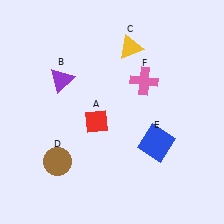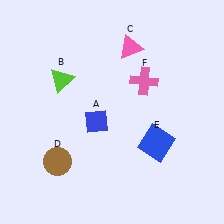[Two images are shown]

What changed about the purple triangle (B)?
In Image 1, B is purple. In Image 2, it changed to lime.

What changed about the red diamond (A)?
In Image 1, A is red. In Image 2, it changed to blue.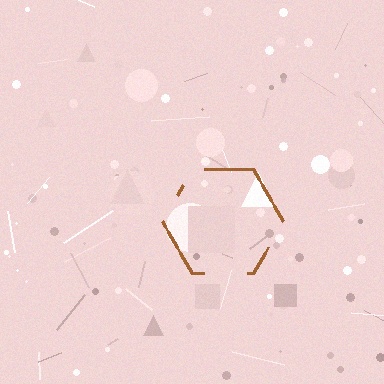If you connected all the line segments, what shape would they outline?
They would outline a hexagon.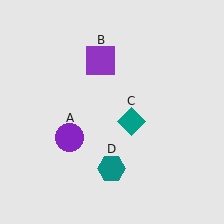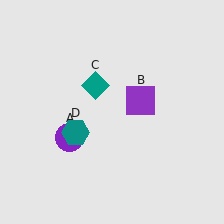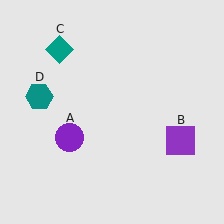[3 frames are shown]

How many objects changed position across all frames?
3 objects changed position: purple square (object B), teal diamond (object C), teal hexagon (object D).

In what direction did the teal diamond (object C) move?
The teal diamond (object C) moved up and to the left.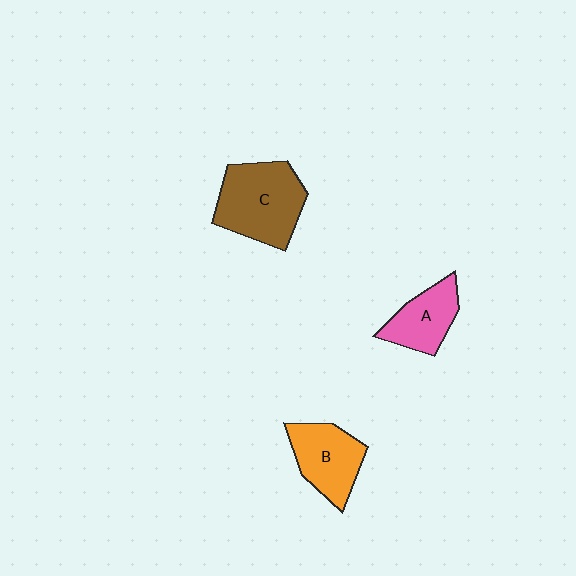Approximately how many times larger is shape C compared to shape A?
Approximately 1.6 times.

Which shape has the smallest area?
Shape A (pink).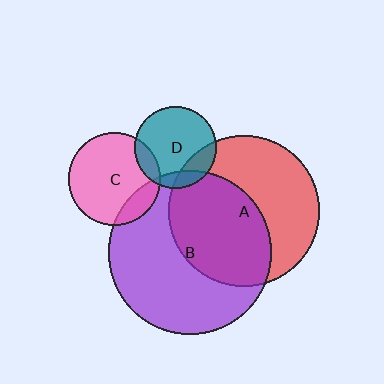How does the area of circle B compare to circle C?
Approximately 3.1 times.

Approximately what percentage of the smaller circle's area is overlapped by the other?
Approximately 15%.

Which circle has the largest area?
Circle B (purple).